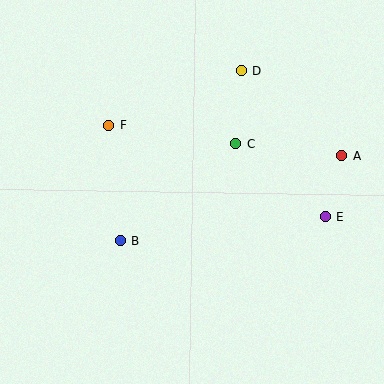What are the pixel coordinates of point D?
Point D is at (241, 70).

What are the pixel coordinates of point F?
Point F is at (109, 125).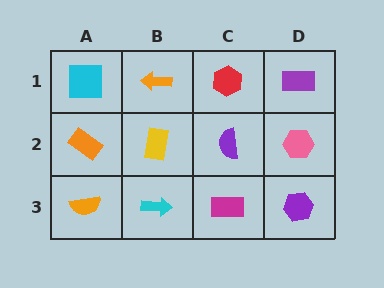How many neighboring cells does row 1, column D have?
2.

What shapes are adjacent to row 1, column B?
A yellow rectangle (row 2, column B), a cyan square (row 1, column A), a red hexagon (row 1, column C).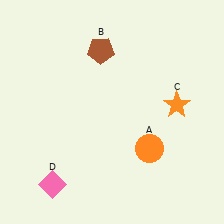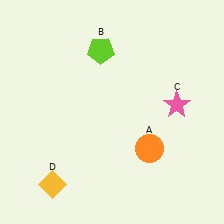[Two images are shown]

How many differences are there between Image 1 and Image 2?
There are 3 differences between the two images.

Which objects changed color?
B changed from brown to lime. C changed from orange to pink. D changed from pink to yellow.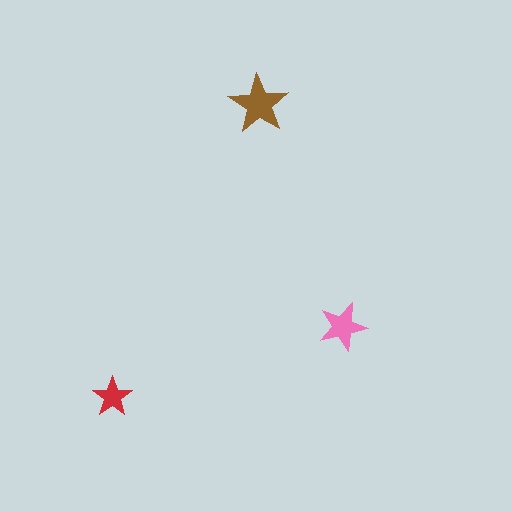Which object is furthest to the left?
The red star is leftmost.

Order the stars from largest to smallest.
the brown one, the pink one, the red one.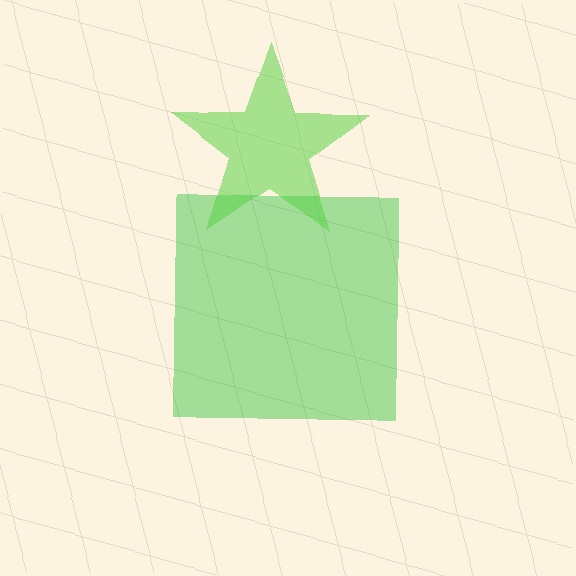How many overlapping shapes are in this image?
There are 2 overlapping shapes in the image.